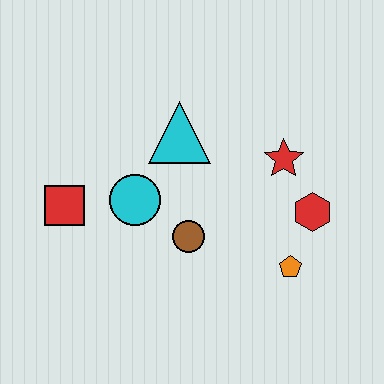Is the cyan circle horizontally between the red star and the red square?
Yes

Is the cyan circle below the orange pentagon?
No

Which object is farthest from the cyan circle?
The red hexagon is farthest from the cyan circle.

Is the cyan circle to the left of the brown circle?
Yes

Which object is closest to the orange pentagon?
The red hexagon is closest to the orange pentagon.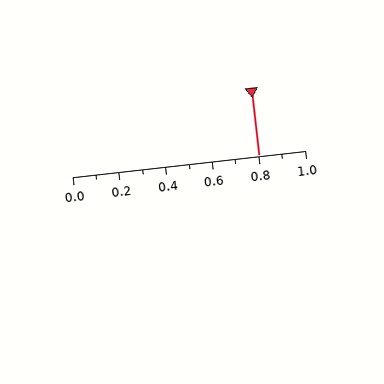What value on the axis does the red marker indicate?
The marker indicates approximately 0.8.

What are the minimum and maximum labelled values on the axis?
The axis runs from 0.0 to 1.0.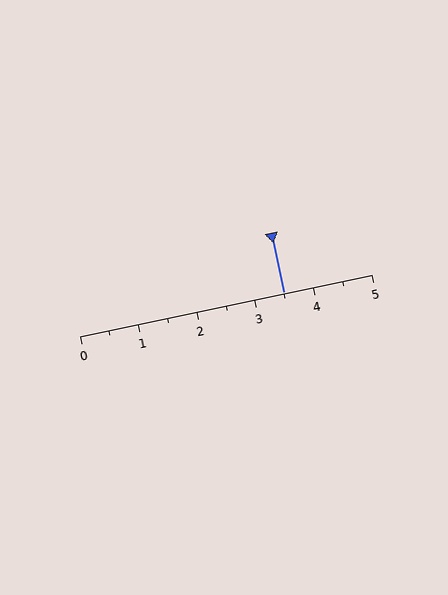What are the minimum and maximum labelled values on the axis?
The axis runs from 0 to 5.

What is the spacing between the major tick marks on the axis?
The major ticks are spaced 1 apart.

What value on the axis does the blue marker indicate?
The marker indicates approximately 3.5.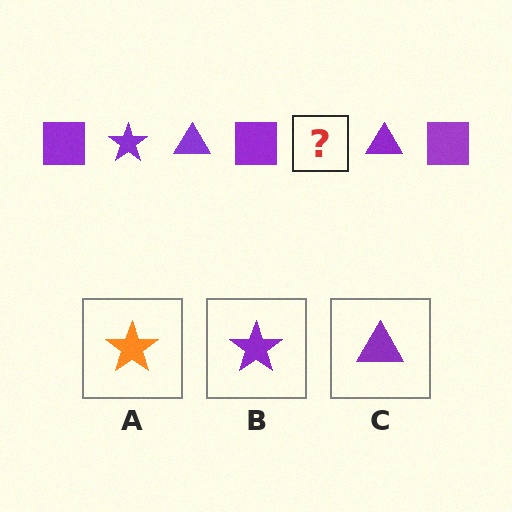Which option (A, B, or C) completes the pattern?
B.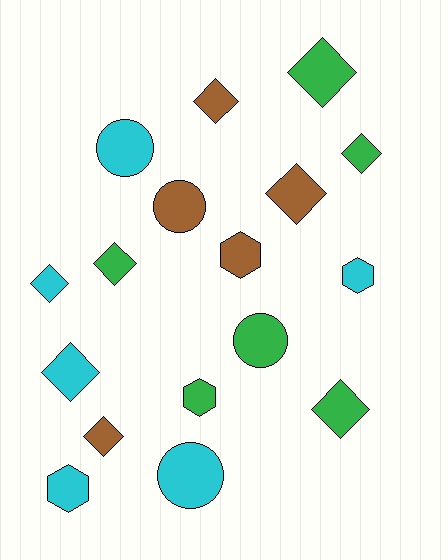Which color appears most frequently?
Cyan, with 6 objects.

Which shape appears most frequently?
Diamond, with 9 objects.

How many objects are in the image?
There are 17 objects.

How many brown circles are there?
There is 1 brown circle.